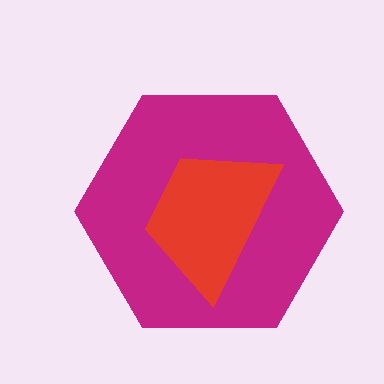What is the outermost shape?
The magenta hexagon.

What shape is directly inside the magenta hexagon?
The red trapezoid.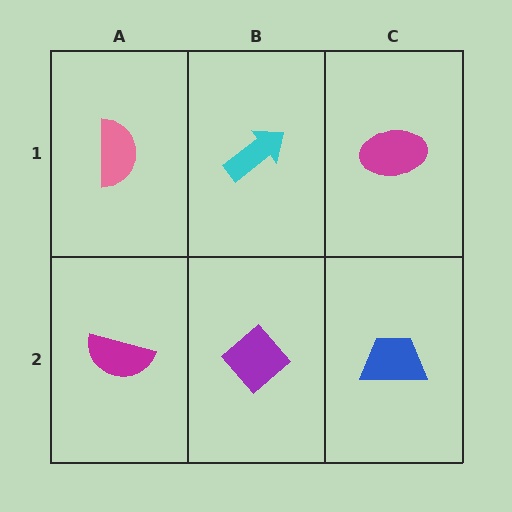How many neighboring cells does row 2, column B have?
3.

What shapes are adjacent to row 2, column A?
A pink semicircle (row 1, column A), a purple diamond (row 2, column B).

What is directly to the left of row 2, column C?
A purple diamond.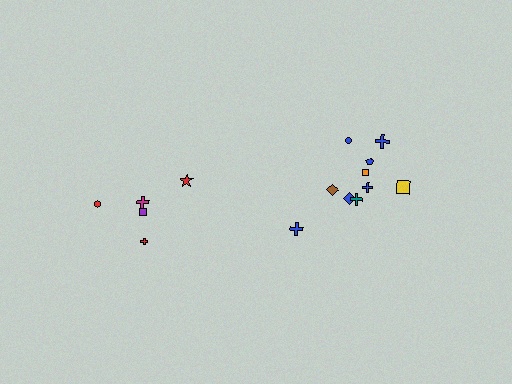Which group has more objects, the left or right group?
The right group.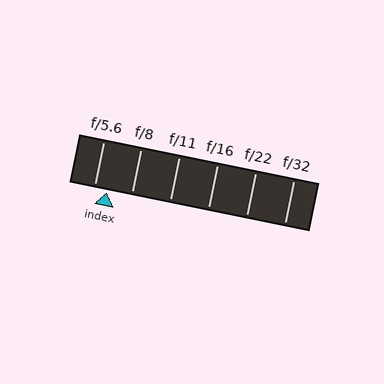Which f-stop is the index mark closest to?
The index mark is closest to f/5.6.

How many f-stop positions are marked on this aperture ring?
There are 6 f-stop positions marked.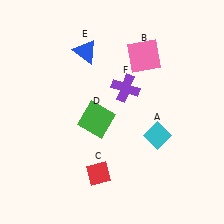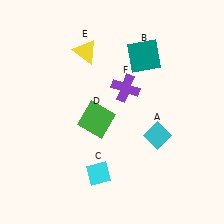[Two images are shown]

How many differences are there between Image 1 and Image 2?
There are 3 differences between the two images.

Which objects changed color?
B changed from pink to teal. C changed from red to cyan. E changed from blue to yellow.